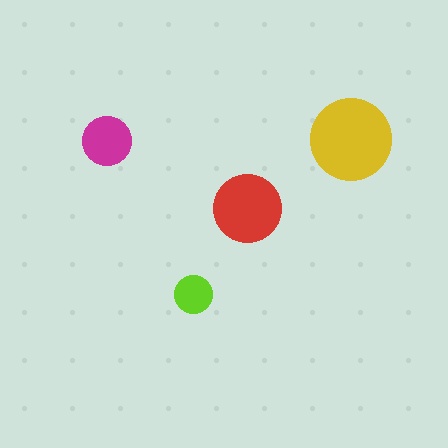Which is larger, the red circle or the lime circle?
The red one.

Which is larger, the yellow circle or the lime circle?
The yellow one.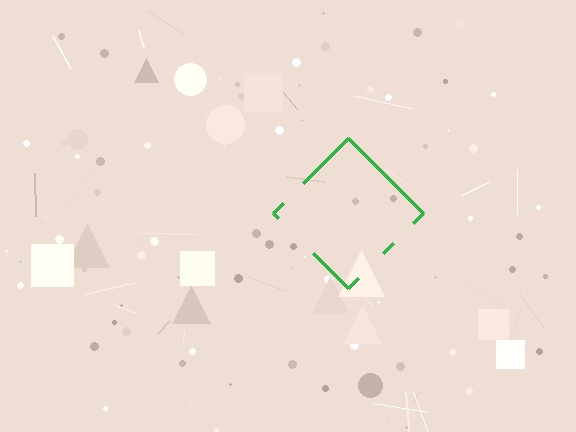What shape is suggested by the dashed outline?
The dashed outline suggests a diamond.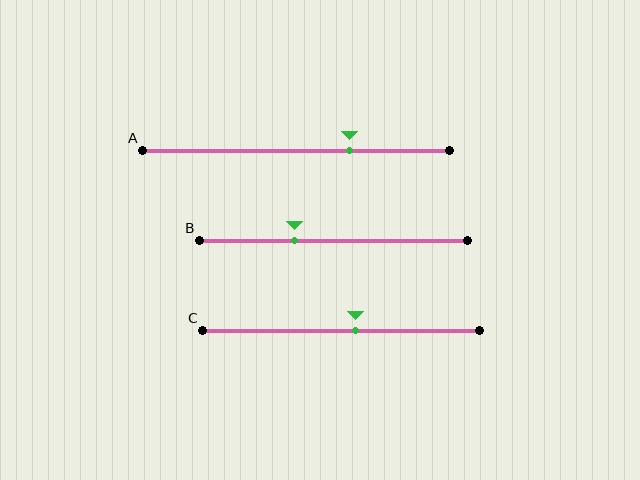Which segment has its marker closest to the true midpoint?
Segment C has its marker closest to the true midpoint.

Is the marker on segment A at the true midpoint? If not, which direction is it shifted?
No, the marker on segment A is shifted to the right by about 17% of the segment length.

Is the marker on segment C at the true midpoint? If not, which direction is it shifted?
No, the marker on segment C is shifted to the right by about 5% of the segment length.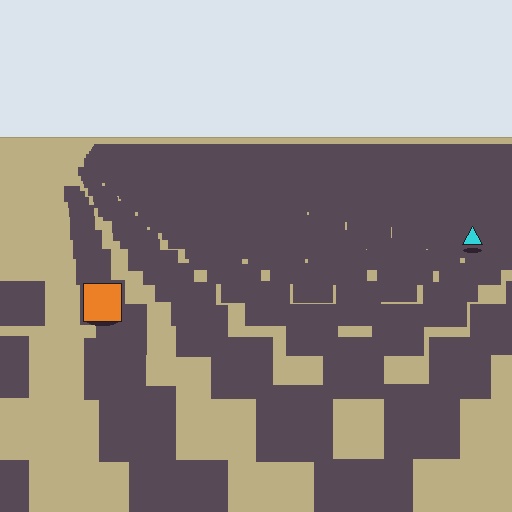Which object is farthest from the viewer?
The cyan triangle is farthest from the viewer. It appears smaller and the ground texture around it is denser.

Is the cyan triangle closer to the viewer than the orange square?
No. The orange square is closer — you can tell from the texture gradient: the ground texture is coarser near it.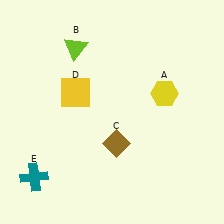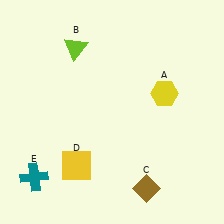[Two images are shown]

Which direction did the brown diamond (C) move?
The brown diamond (C) moved down.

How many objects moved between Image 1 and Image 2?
2 objects moved between the two images.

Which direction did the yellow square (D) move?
The yellow square (D) moved down.